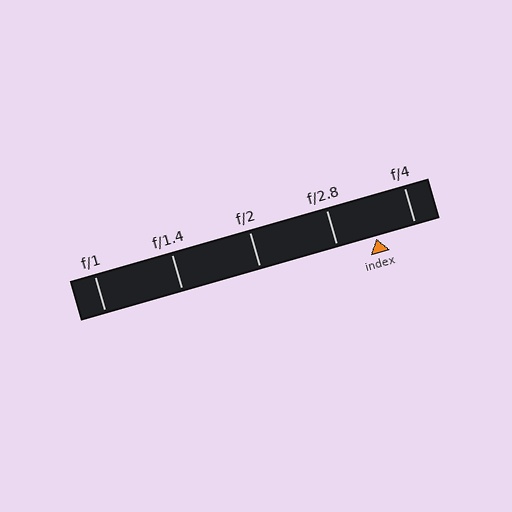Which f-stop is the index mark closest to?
The index mark is closest to f/2.8.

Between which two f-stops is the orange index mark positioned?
The index mark is between f/2.8 and f/4.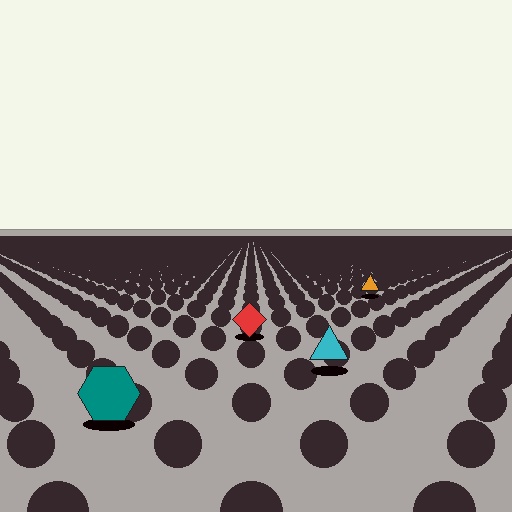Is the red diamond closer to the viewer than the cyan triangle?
No. The cyan triangle is closer — you can tell from the texture gradient: the ground texture is coarser near it.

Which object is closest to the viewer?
The teal hexagon is closest. The texture marks near it are larger and more spread out.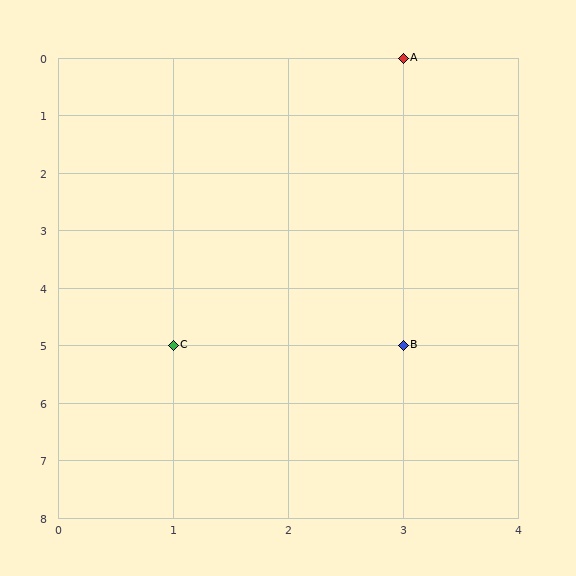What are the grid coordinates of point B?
Point B is at grid coordinates (3, 5).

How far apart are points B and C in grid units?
Points B and C are 2 columns apart.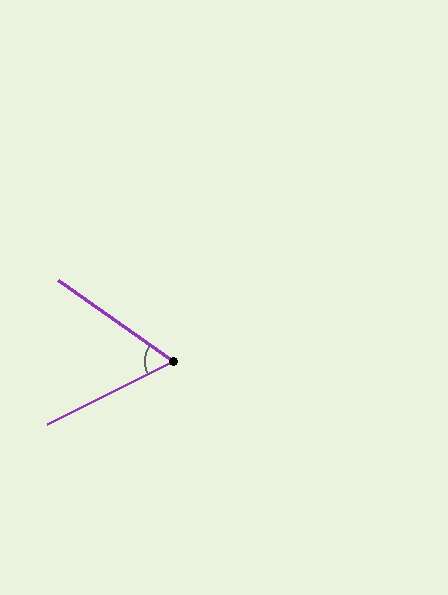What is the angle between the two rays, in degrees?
Approximately 62 degrees.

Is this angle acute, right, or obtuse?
It is acute.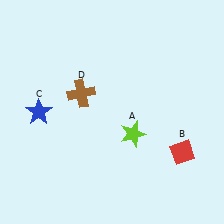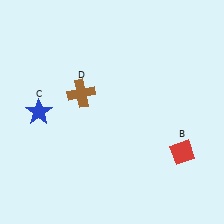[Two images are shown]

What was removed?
The lime star (A) was removed in Image 2.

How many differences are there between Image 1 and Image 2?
There is 1 difference between the two images.